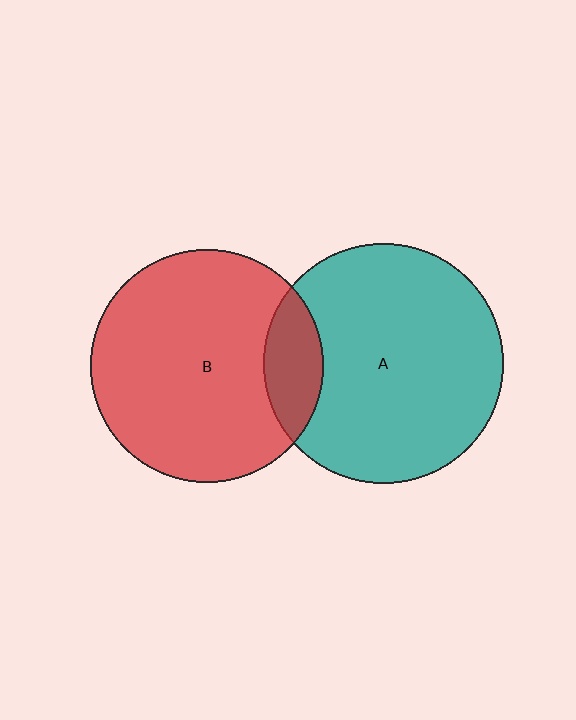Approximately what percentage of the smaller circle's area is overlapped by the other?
Approximately 15%.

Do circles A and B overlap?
Yes.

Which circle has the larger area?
Circle A (teal).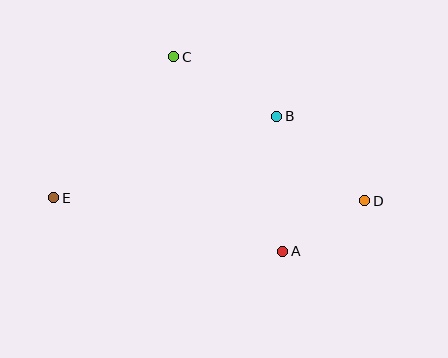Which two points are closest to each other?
Points A and D are closest to each other.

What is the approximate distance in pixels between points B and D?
The distance between B and D is approximately 122 pixels.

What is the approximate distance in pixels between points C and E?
The distance between C and E is approximately 185 pixels.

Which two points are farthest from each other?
Points D and E are farthest from each other.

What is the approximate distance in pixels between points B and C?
The distance between B and C is approximately 119 pixels.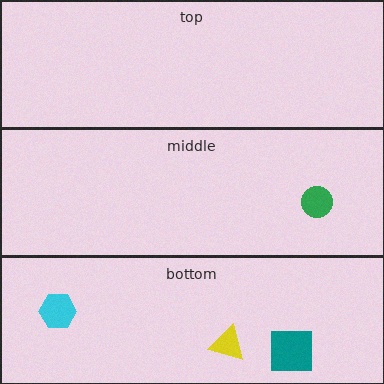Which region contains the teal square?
The bottom region.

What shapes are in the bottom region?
The yellow triangle, the cyan hexagon, the teal square.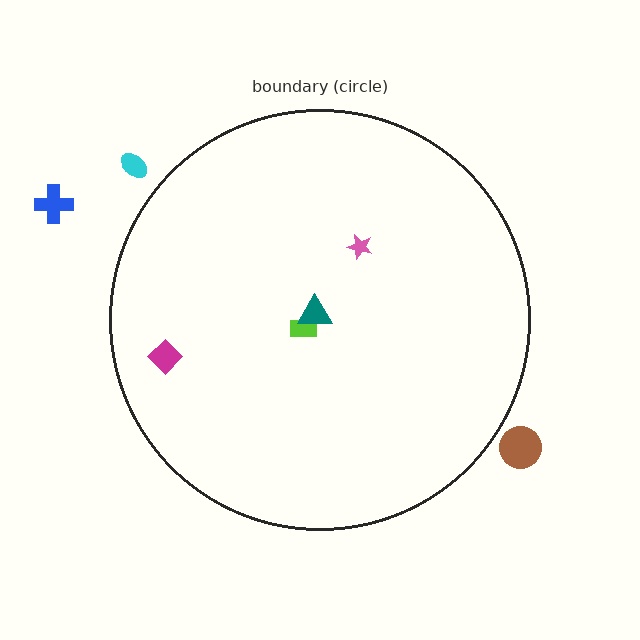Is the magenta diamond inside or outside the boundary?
Inside.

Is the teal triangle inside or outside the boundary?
Inside.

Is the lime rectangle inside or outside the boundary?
Inside.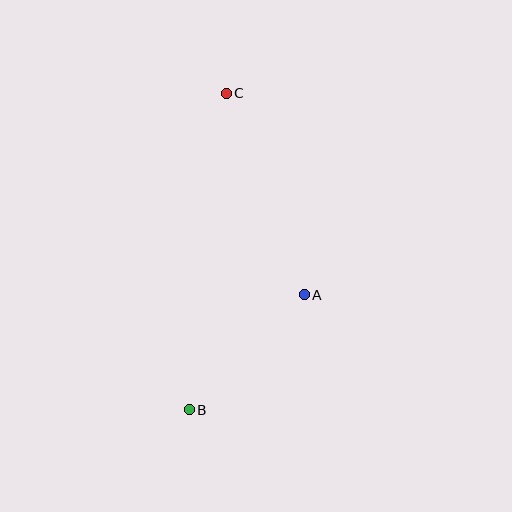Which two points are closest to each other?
Points A and B are closest to each other.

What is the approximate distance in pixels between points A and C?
The distance between A and C is approximately 216 pixels.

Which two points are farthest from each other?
Points B and C are farthest from each other.